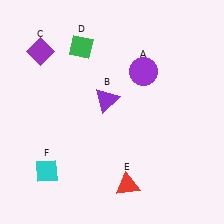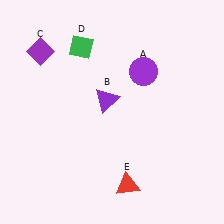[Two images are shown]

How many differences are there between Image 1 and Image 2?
There is 1 difference between the two images.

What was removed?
The cyan diamond (F) was removed in Image 2.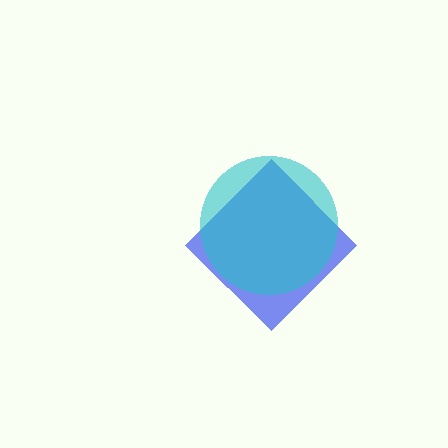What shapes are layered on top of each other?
The layered shapes are: a blue diamond, a cyan circle.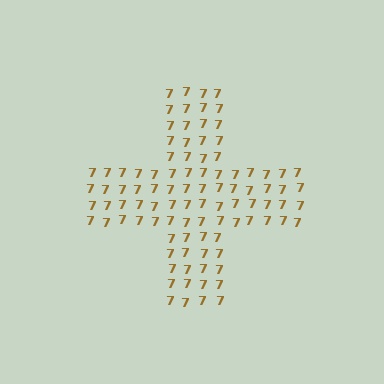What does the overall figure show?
The overall figure shows a cross.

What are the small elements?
The small elements are digit 7's.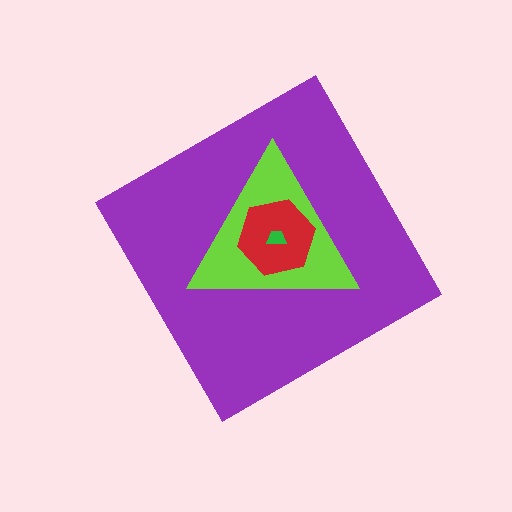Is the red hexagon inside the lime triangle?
Yes.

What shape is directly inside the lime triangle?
The red hexagon.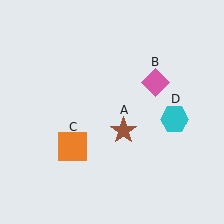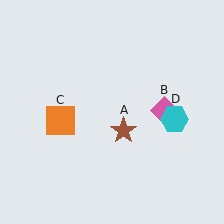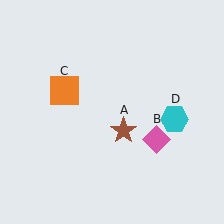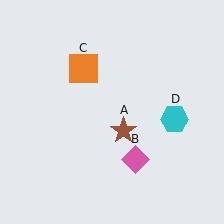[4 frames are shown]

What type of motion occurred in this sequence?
The pink diamond (object B), orange square (object C) rotated clockwise around the center of the scene.